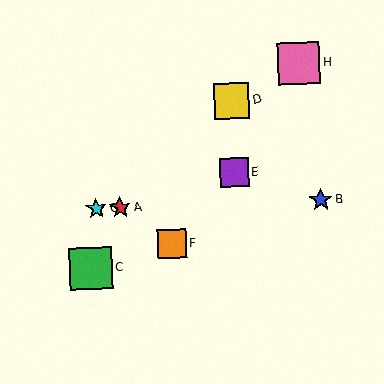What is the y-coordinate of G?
Object G is at y≈208.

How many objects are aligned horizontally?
3 objects (A, B, G) are aligned horizontally.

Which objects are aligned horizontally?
Objects A, B, G are aligned horizontally.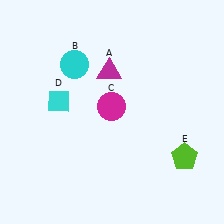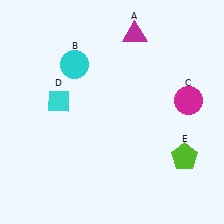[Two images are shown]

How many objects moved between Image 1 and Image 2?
2 objects moved between the two images.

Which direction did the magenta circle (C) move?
The magenta circle (C) moved right.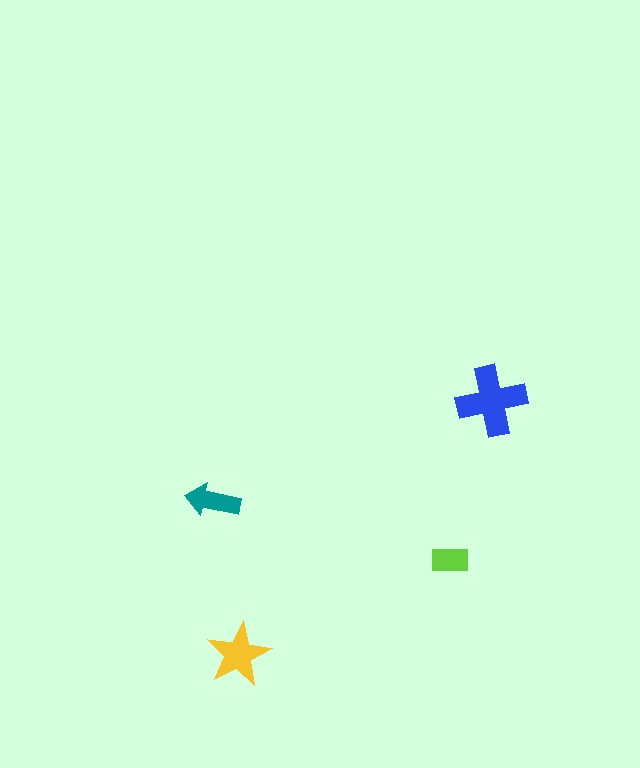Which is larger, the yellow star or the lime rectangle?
The yellow star.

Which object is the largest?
The blue cross.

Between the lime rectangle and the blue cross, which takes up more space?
The blue cross.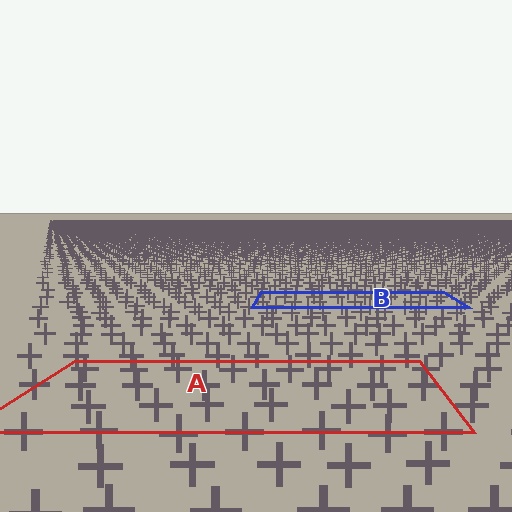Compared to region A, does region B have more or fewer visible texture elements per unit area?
Region B has more texture elements per unit area — they are packed more densely because it is farther away.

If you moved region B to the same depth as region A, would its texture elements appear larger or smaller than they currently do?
They would appear larger. At a closer depth, the same texture elements are projected at a bigger on-screen size.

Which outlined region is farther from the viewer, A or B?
Region B is farther from the viewer — the texture elements inside it appear smaller and more densely packed.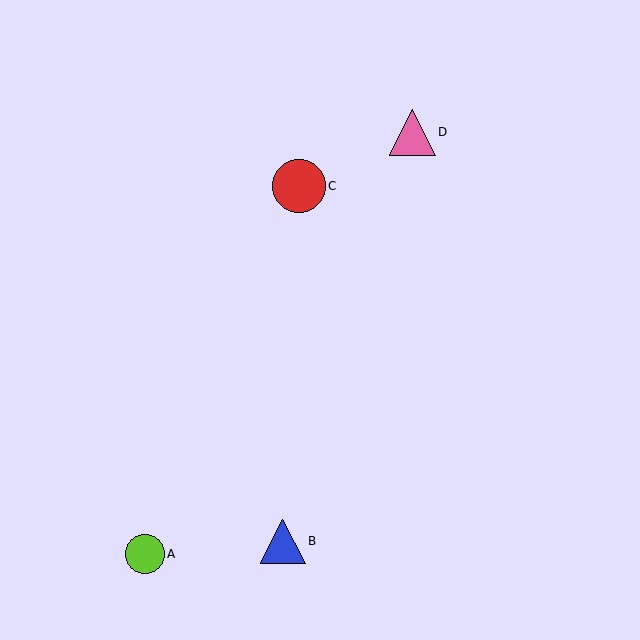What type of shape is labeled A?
Shape A is a lime circle.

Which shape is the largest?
The red circle (labeled C) is the largest.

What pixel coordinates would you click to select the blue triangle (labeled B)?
Click at (283, 541) to select the blue triangle B.